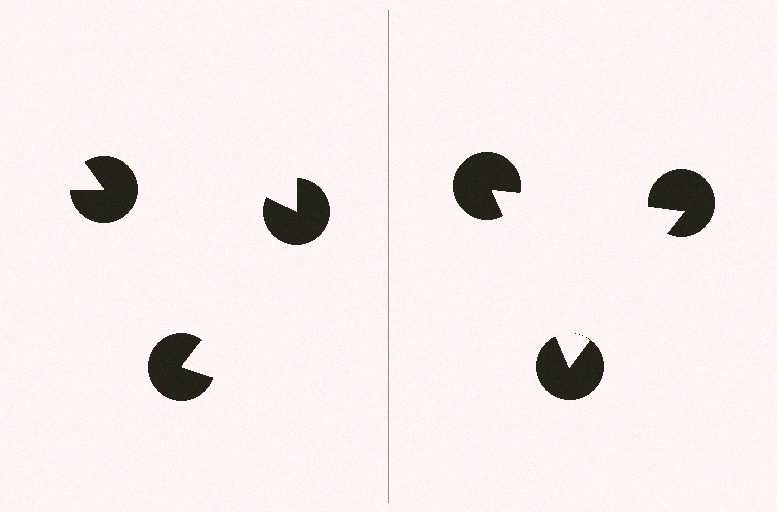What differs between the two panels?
The pac-man discs are positioned identically on both sides; only the wedge orientations differ. On the right they align to a triangle; on the left they are misaligned.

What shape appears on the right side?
An illusory triangle.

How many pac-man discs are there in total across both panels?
6 — 3 on each side.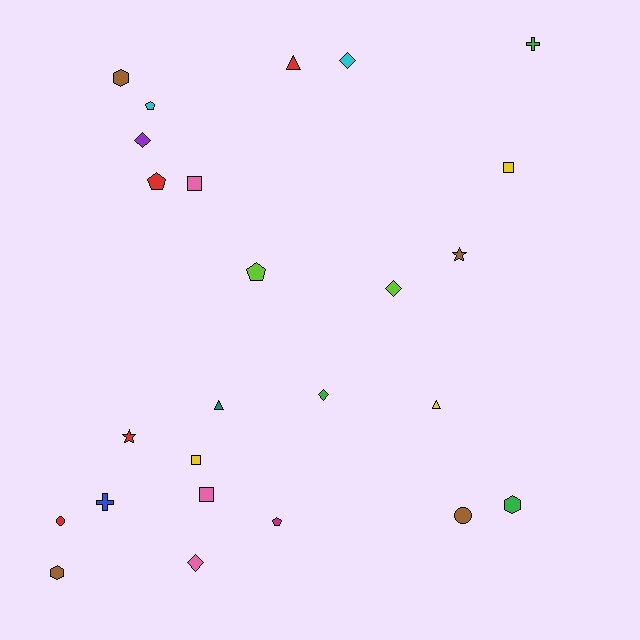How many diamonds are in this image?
There are 5 diamonds.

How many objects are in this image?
There are 25 objects.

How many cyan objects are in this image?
There are 2 cyan objects.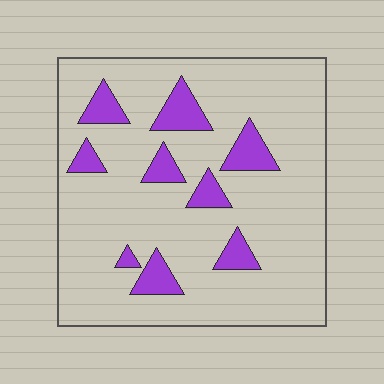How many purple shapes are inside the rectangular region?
9.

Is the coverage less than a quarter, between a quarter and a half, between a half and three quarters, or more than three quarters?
Less than a quarter.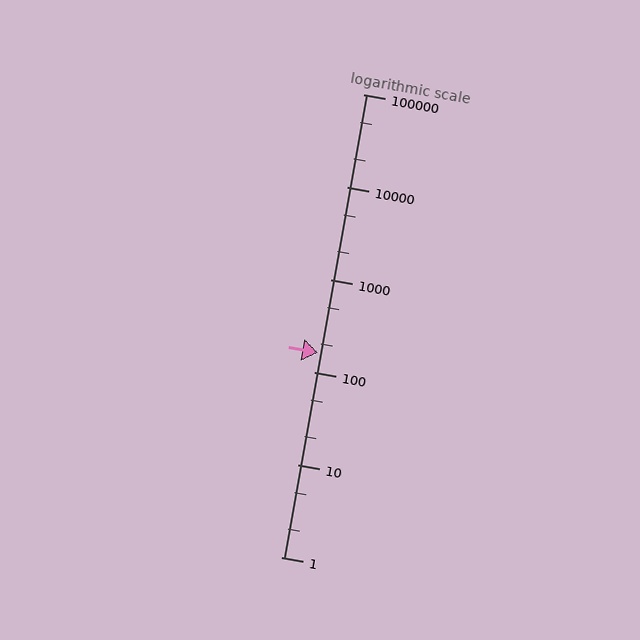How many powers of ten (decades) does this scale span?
The scale spans 5 decades, from 1 to 100000.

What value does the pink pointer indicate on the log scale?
The pointer indicates approximately 160.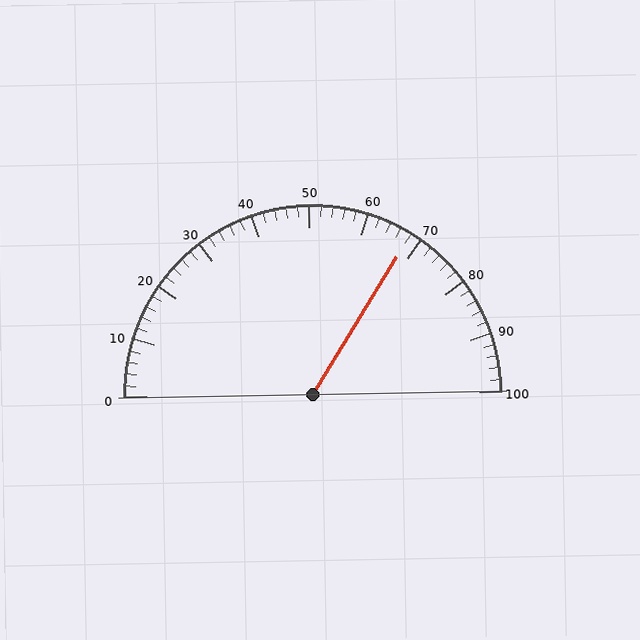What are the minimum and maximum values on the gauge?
The gauge ranges from 0 to 100.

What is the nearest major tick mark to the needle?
The nearest major tick mark is 70.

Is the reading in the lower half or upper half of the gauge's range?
The reading is in the upper half of the range (0 to 100).